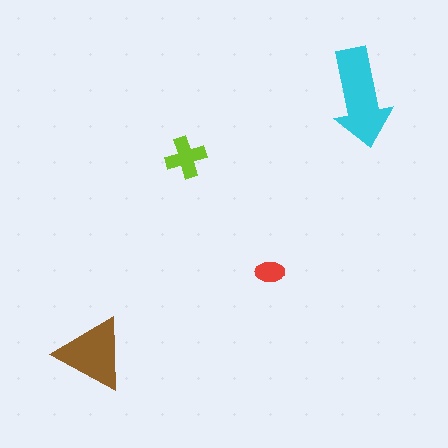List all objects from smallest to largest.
The red ellipse, the lime cross, the brown triangle, the cyan arrow.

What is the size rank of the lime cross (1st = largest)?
3rd.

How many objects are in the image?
There are 4 objects in the image.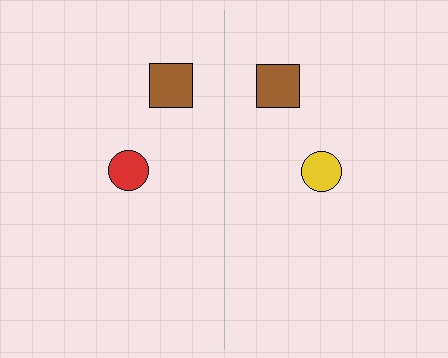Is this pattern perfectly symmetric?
No, the pattern is not perfectly symmetric. The yellow circle on the right side breaks the symmetry — its mirror counterpart is red.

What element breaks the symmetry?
The yellow circle on the right side breaks the symmetry — its mirror counterpart is red.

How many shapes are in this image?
There are 4 shapes in this image.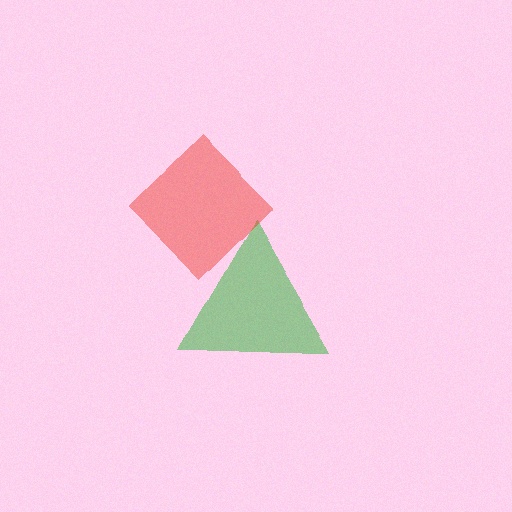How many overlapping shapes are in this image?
There are 2 overlapping shapes in the image.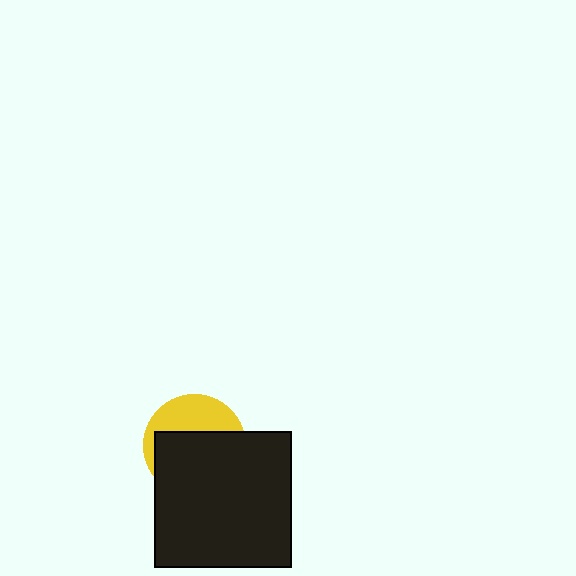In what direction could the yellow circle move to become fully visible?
The yellow circle could move up. That would shift it out from behind the black square entirely.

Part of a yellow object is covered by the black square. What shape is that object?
It is a circle.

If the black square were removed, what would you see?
You would see the complete yellow circle.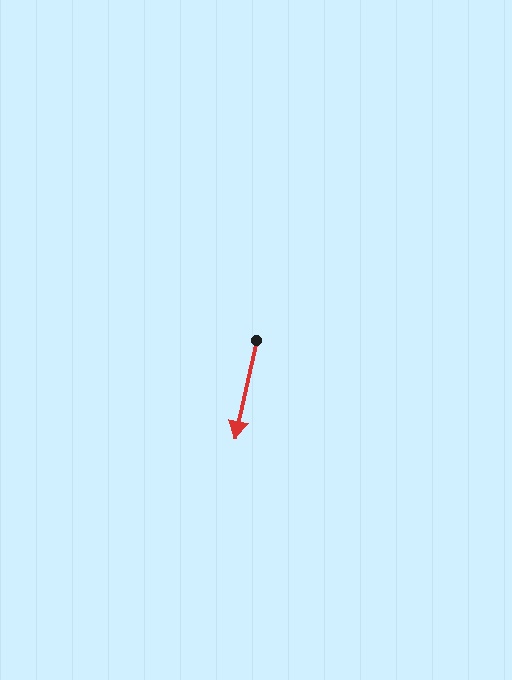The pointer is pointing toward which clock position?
Roughly 6 o'clock.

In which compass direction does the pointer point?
South.